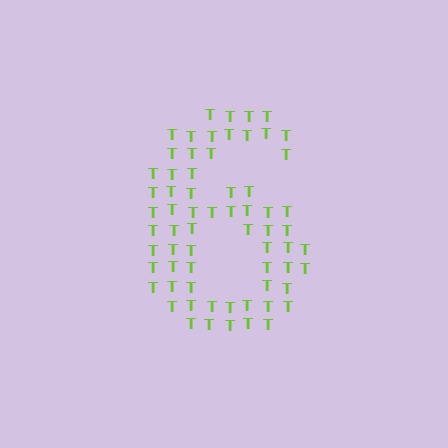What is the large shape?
The large shape is the digit 6.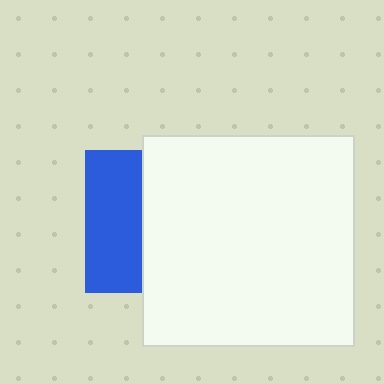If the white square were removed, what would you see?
You would see the complete blue square.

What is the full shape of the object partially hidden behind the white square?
The partially hidden object is a blue square.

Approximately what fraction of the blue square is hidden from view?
Roughly 61% of the blue square is hidden behind the white square.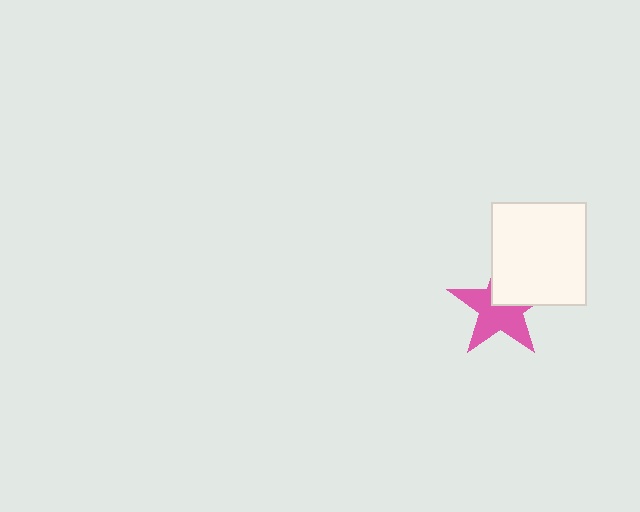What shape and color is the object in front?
The object in front is a white rectangle.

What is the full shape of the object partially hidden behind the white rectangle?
The partially hidden object is a pink star.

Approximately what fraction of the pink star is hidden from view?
Roughly 36% of the pink star is hidden behind the white rectangle.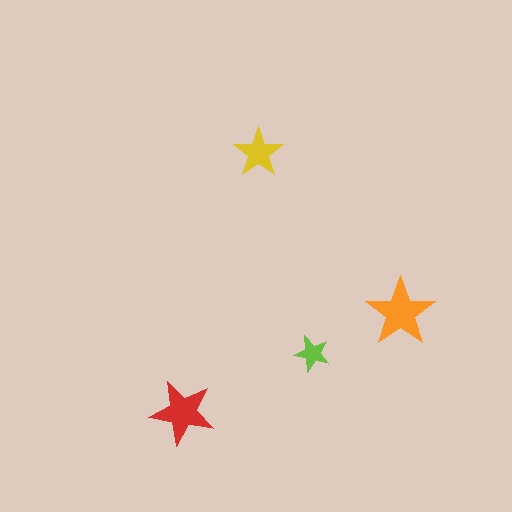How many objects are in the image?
There are 4 objects in the image.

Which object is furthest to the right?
The orange star is rightmost.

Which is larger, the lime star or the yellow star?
The yellow one.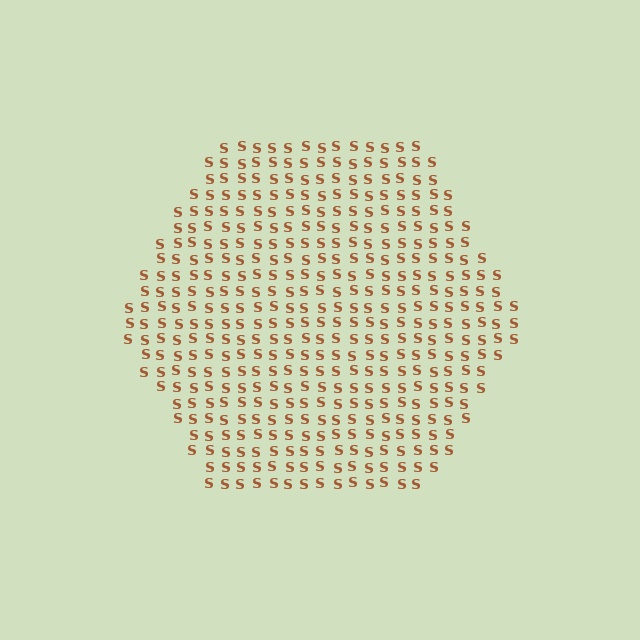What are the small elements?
The small elements are letter S's.